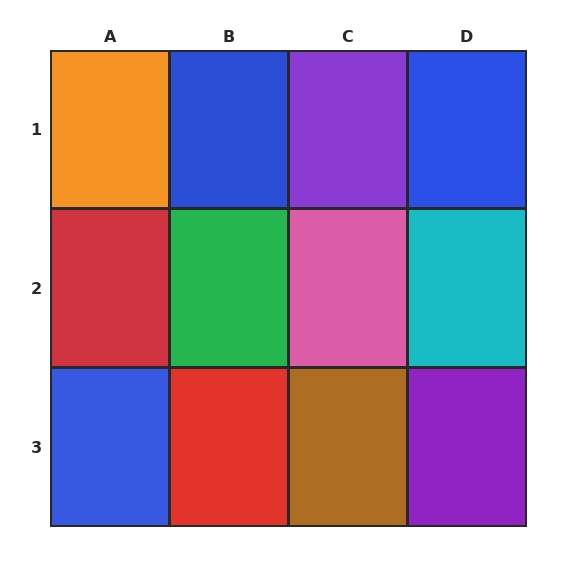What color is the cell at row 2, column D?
Cyan.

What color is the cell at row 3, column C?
Brown.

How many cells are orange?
1 cell is orange.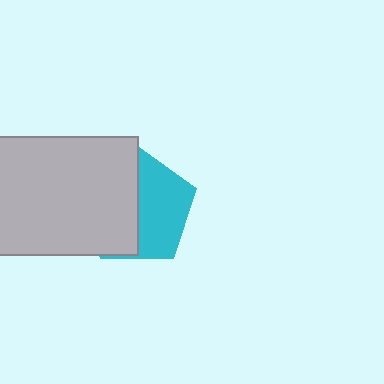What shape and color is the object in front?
The object in front is a light gray rectangle.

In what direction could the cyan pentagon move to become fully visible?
The cyan pentagon could move right. That would shift it out from behind the light gray rectangle entirely.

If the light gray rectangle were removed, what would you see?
You would see the complete cyan pentagon.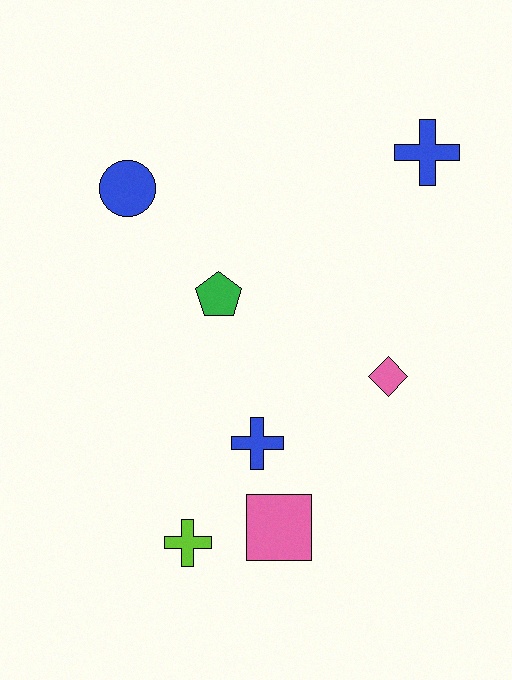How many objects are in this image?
There are 7 objects.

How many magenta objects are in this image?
There are no magenta objects.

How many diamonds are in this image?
There is 1 diamond.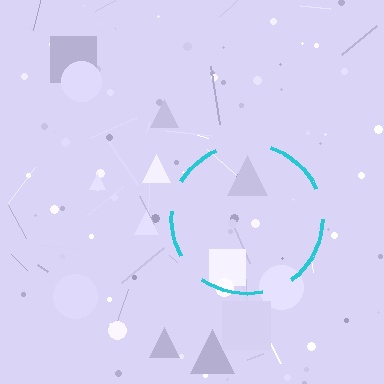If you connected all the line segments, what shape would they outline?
They would outline a circle.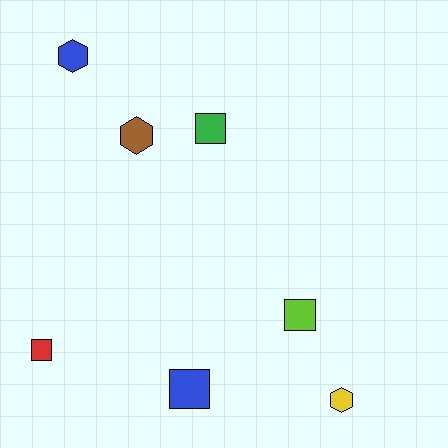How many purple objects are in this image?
There are no purple objects.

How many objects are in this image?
There are 7 objects.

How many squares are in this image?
There are 4 squares.